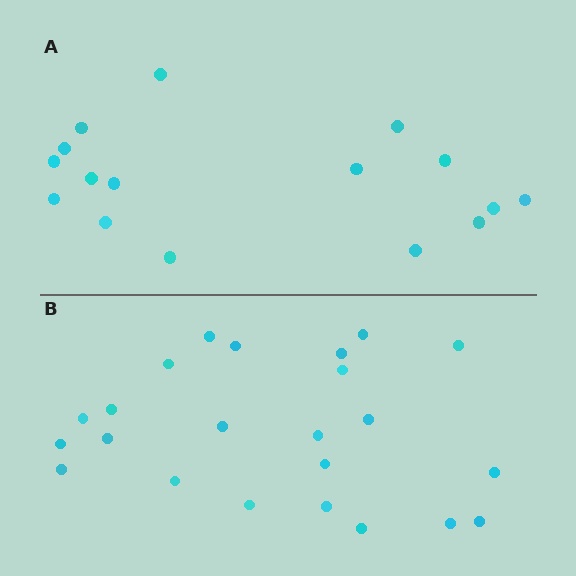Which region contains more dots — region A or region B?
Region B (the bottom region) has more dots.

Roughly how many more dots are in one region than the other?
Region B has roughly 8 or so more dots than region A.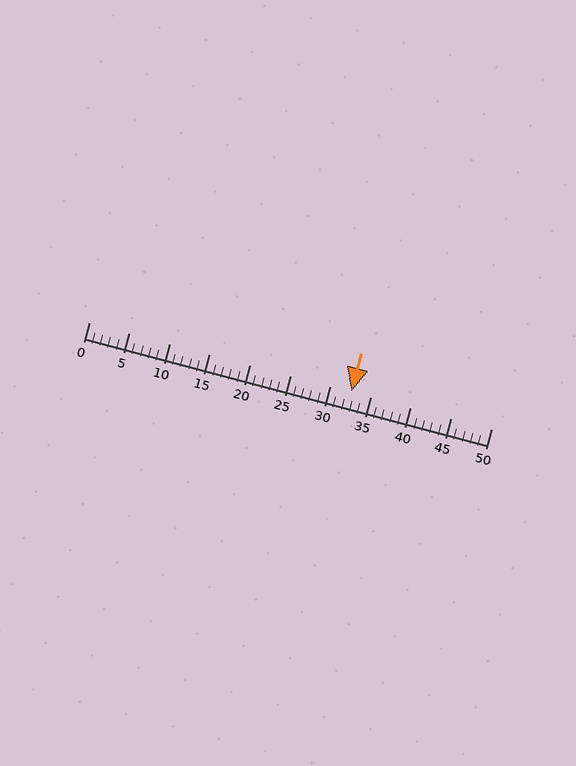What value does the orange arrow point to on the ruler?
The orange arrow points to approximately 33.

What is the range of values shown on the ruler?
The ruler shows values from 0 to 50.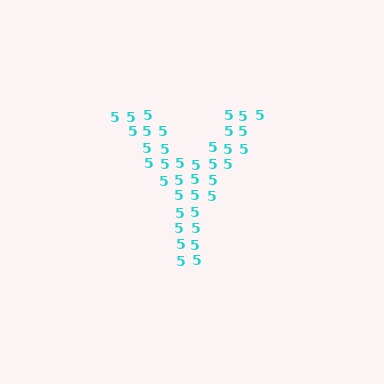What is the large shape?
The large shape is the letter Y.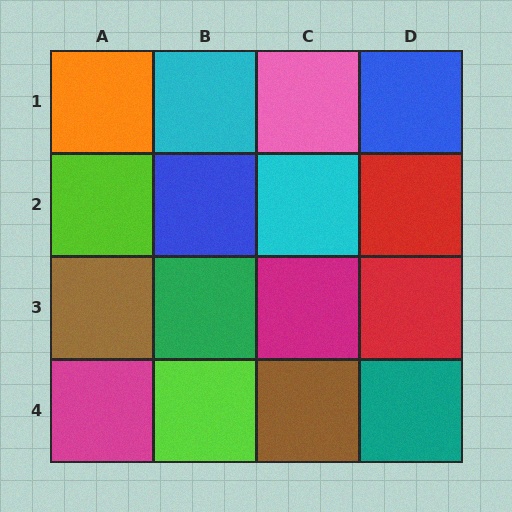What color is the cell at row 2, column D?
Red.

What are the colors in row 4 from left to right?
Magenta, lime, brown, teal.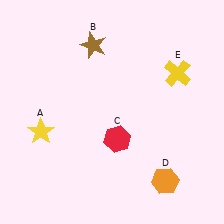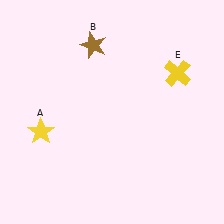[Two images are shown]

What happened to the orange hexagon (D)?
The orange hexagon (D) was removed in Image 2. It was in the bottom-right area of Image 1.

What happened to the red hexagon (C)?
The red hexagon (C) was removed in Image 2. It was in the bottom-right area of Image 1.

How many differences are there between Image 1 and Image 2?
There are 2 differences between the two images.